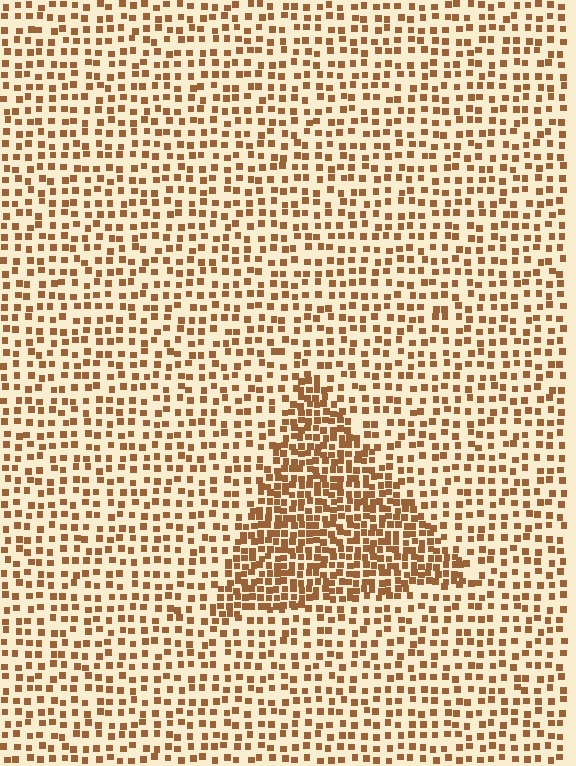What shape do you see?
I see a triangle.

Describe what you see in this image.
The image contains small brown elements arranged at two different densities. A triangle-shaped region is visible where the elements are more densely packed than the surrounding area.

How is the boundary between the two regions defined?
The boundary is defined by a change in element density (approximately 2.1x ratio). All elements are the same color, size, and shape.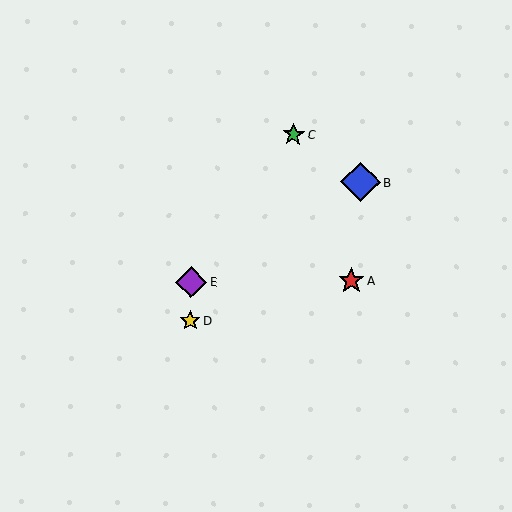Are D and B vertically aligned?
No, D is at x≈190 and B is at x≈361.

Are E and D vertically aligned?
Yes, both are at x≈191.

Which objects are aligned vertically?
Objects D, E are aligned vertically.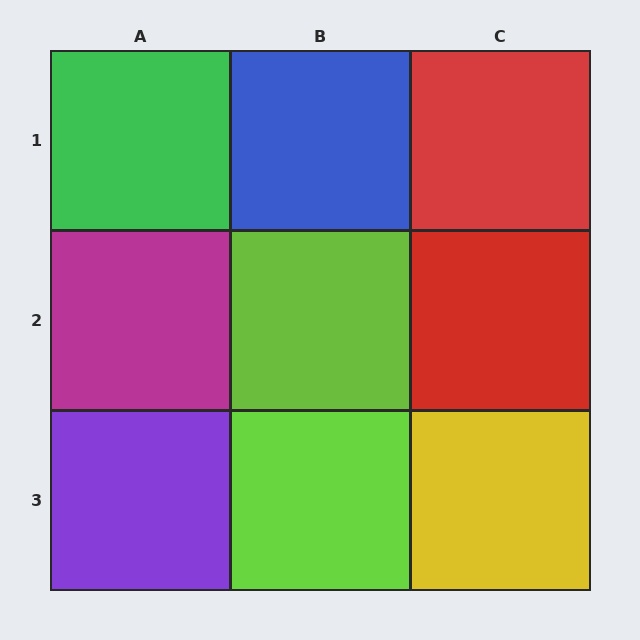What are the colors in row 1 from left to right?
Green, blue, red.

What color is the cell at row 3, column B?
Lime.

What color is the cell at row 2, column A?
Magenta.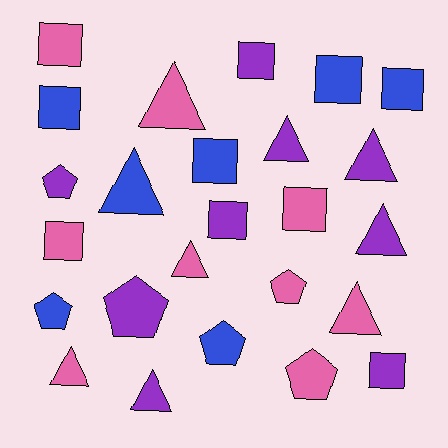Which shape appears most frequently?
Square, with 10 objects.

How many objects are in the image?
There are 25 objects.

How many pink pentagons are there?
There are 2 pink pentagons.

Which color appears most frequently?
Purple, with 9 objects.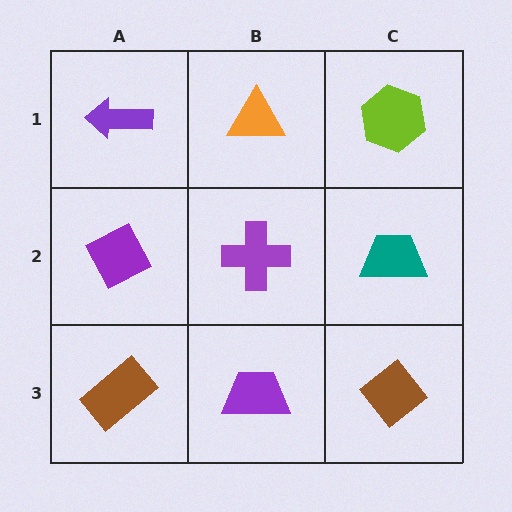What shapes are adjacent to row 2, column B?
An orange triangle (row 1, column B), a purple trapezoid (row 3, column B), a purple diamond (row 2, column A), a teal trapezoid (row 2, column C).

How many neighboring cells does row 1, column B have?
3.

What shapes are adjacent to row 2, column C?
A lime hexagon (row 1, column C), a brown diamond (row 3, column C), a purple cross (row 2, column B).